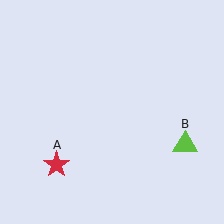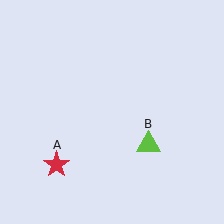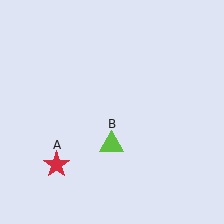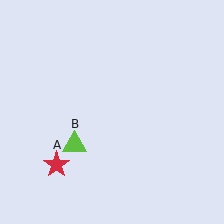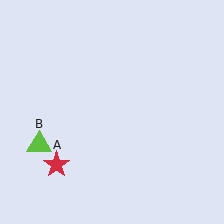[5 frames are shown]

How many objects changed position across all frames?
1 object changed position: lime triangle (object B).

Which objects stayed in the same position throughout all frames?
Red star (object A) remained stationary.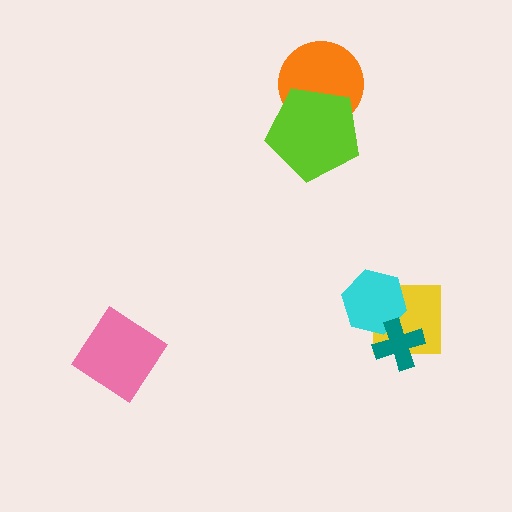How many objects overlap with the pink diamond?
0 objects overlap with the pink diamond.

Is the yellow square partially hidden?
Yes, it is partially covered by another shape.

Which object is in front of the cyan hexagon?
The teal cross is in front of the cyan hexagon.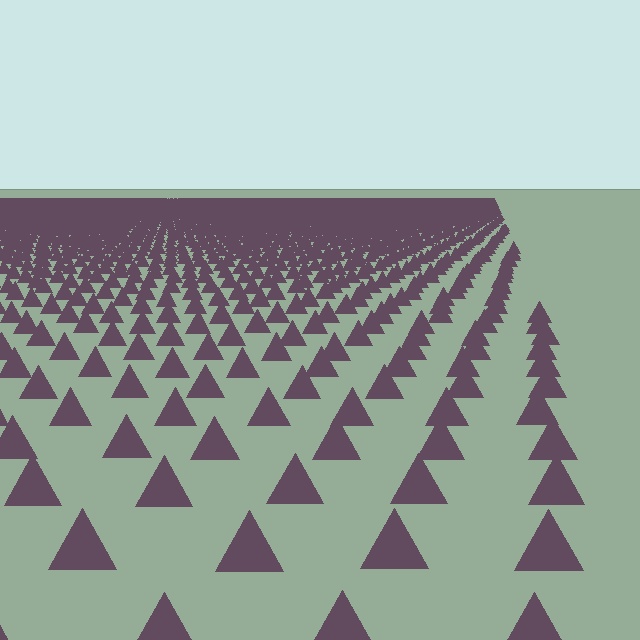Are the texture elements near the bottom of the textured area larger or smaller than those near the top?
Larger. Near the bottom, elements are closer to the viewer and appear at a bigger on-screen size.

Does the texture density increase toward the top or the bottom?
Density increases toward the top.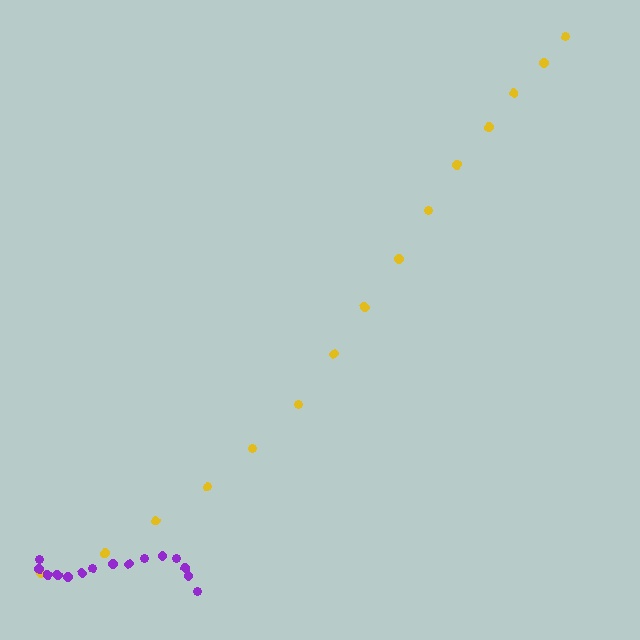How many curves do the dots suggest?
There are 2 distinct paths.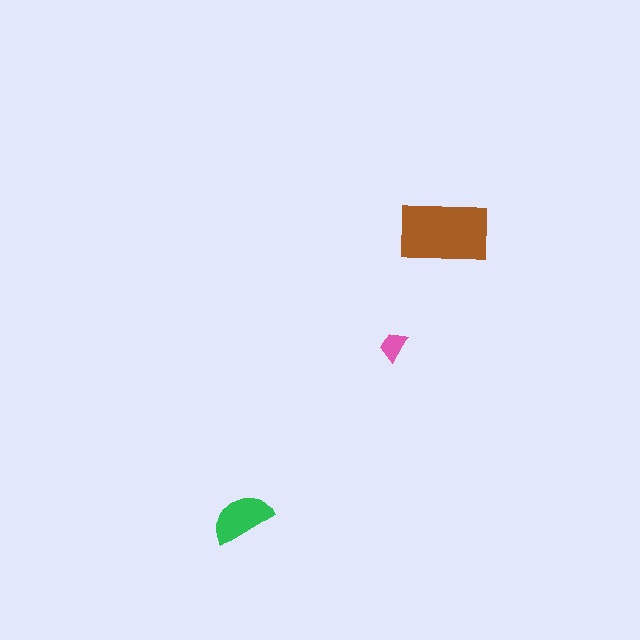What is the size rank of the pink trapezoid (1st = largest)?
3rd.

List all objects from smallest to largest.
The pink trapezoid, the green semicircle, the brown rectangle.